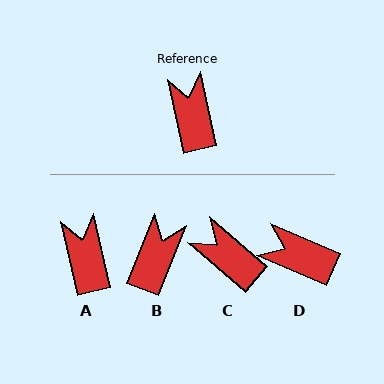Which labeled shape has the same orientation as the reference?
A.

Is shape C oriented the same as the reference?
No, it is off by about 37 degrees.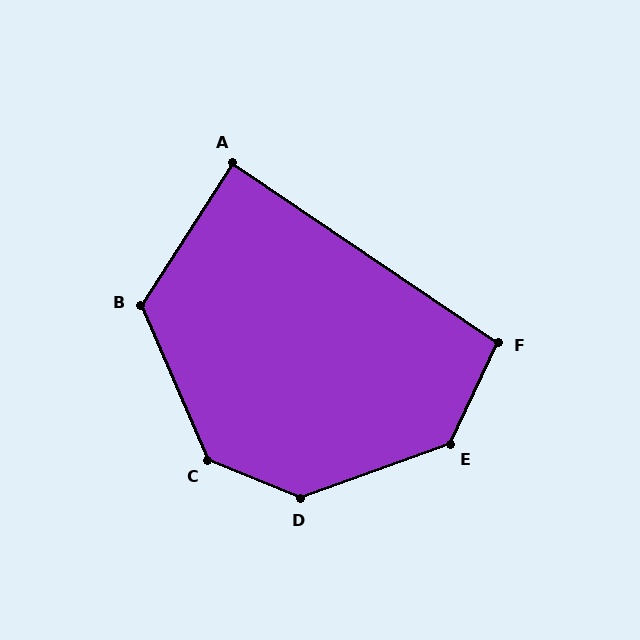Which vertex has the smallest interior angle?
A, at approximately 89 degrees.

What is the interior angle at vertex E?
Approximately 136 degrees (obtuse).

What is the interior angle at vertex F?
Approximately 99 degrees (obtuse).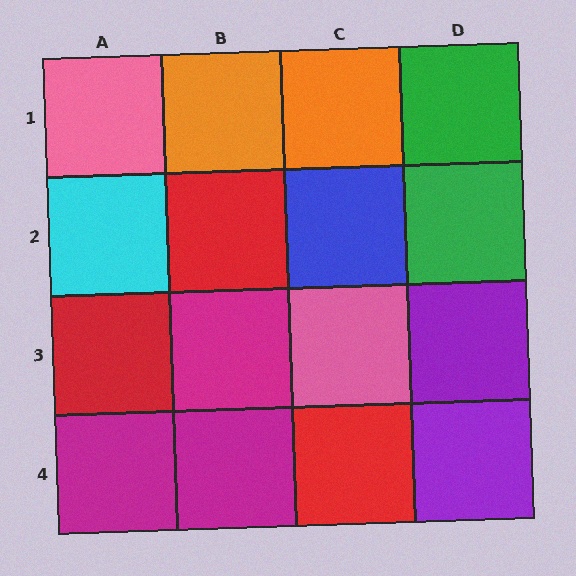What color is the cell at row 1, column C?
Orange.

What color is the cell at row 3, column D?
Purple.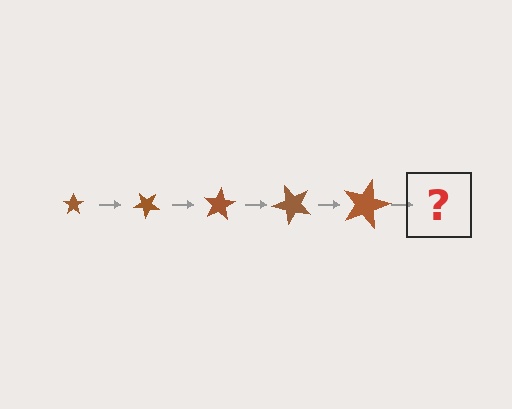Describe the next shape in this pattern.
It should be a star, larger than the previous one and rotated 200 degrees from the start.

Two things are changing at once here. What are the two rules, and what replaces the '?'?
The two rules are that the star grows larger each step and it rotates 40 degrees each step. The '?' should be a star, larger than the previous one and rotated 200 degrees from the start.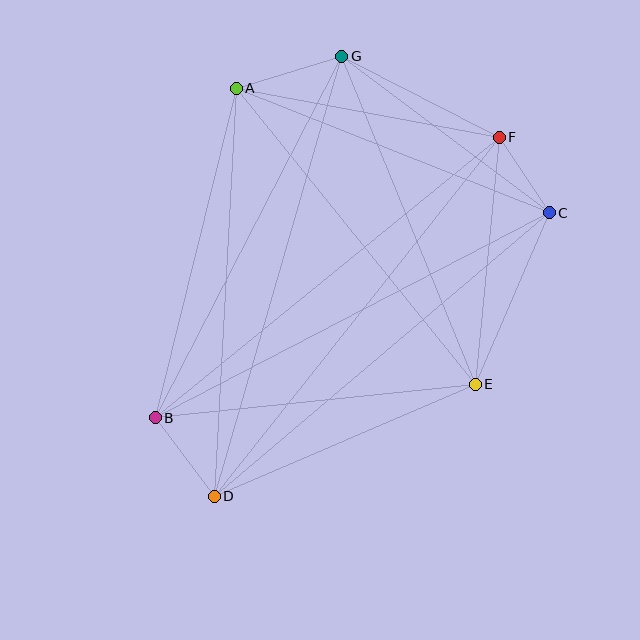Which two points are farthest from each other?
Points D and F are farthest from each other.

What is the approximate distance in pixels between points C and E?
The distance between C and E is approximately 187 pixels.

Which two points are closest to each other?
Points C and F are closest to each other.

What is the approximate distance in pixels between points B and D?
The distance between B and D is approximately 98 pixels.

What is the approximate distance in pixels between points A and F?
The distance between A and F is approximately 268 pixels.